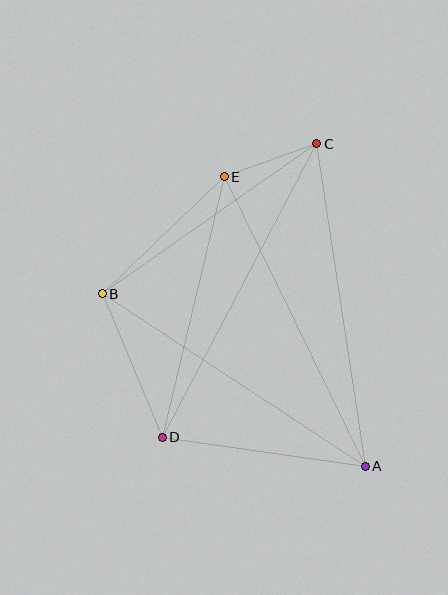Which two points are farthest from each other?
Points C and D are farthest from each other.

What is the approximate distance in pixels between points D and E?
The distance between D and E is approximately 268 pixels.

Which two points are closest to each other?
Points C and E are closest to each other.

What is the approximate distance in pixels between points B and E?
The distance between B and E is approximately 169 pixels.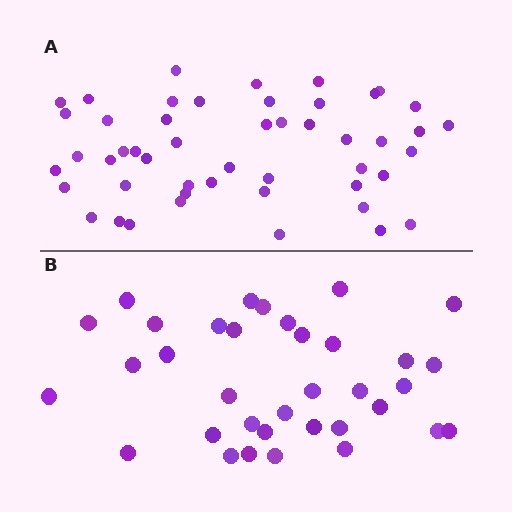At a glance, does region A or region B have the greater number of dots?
Region A (the top region) has more dots.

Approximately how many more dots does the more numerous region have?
Region A has approximately 15 more dots than region B.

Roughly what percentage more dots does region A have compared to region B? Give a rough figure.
About 40% more.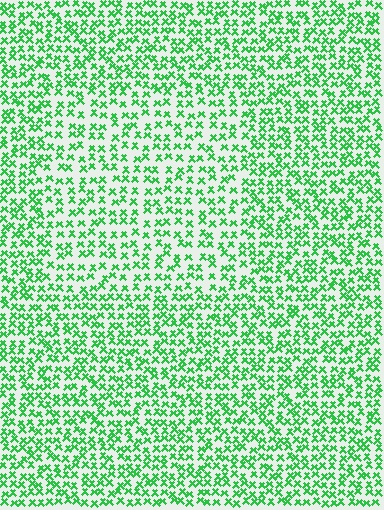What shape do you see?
I see a rectangle.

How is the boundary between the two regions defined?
The boundary is defined by a change in element density (approximately 1.5x ratio). All elements are the same color, size, and shape.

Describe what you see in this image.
The image contains small green elements arranged at two different densities. A rectangle-shaped region is visible where the elements are less densely packed than the surrounding area.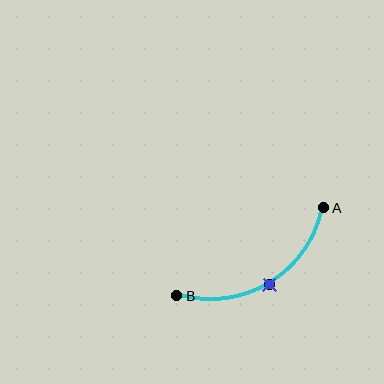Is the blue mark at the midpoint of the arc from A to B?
Yes. The blue mark lies on the arc at equal arc-length from both A and B — it is the arc midpoint.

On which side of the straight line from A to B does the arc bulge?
The arc bulges below the straight line connecting A and B.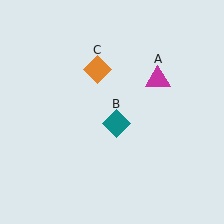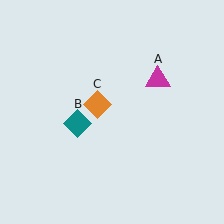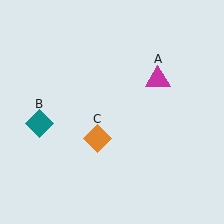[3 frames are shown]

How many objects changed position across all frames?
2 objects changed position: teal diamond (object B), orange diamond (object C).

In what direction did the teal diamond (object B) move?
The teal diamond (object B) moved left.